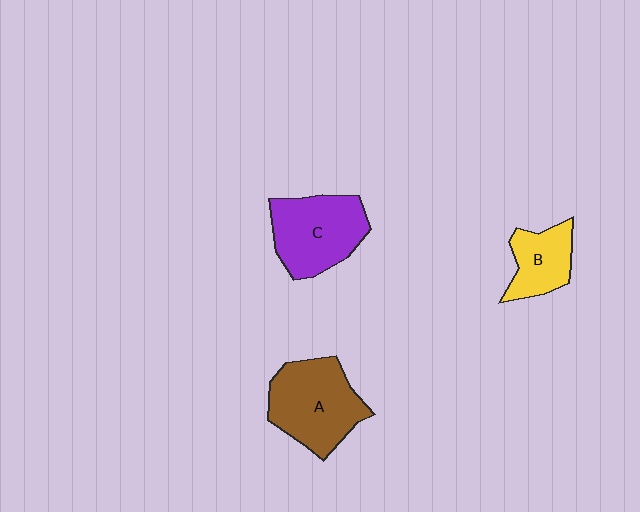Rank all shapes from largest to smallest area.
From largest to smallest: A (brown), C (purple), B (yellow).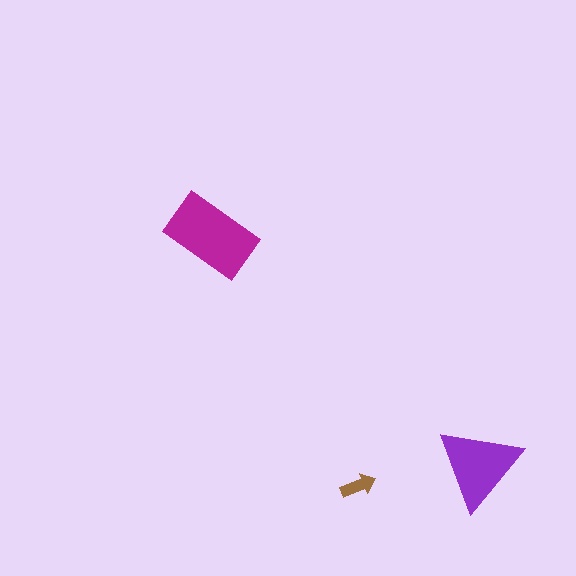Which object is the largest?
The magenta rectangle.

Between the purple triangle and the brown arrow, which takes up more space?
The purple triangle.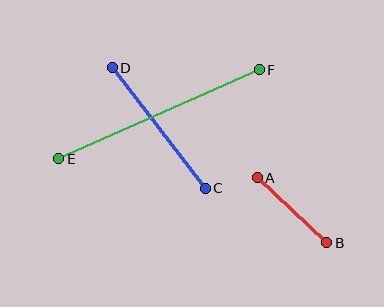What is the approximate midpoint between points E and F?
The midpoint is at approximately (159, 114) pixels.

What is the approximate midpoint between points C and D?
The midpoint is at approximately (159, 128) pixels.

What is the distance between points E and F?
The distance is approximately 219 pixels.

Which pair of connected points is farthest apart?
Points E and F are farthest apart.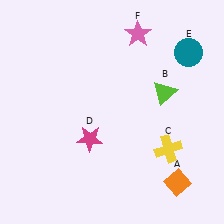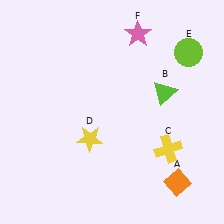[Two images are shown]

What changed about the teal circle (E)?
In Image 1, E is teal. In Image 2, it changed to lime.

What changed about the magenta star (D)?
In Image 1, D is magenta. In Image 2, it changed to yellow.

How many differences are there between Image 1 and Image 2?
There are 2 differences between the two images.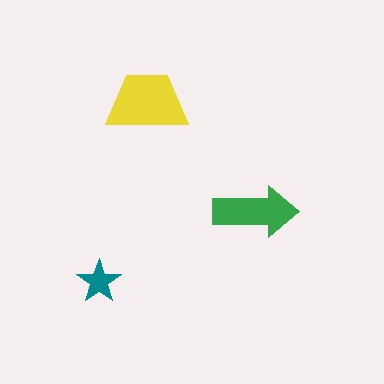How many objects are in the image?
There are 3 objects in the image.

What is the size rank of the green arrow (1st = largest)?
2nd.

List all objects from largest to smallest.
The yellow trapezoid, the green arrow, the teal star.